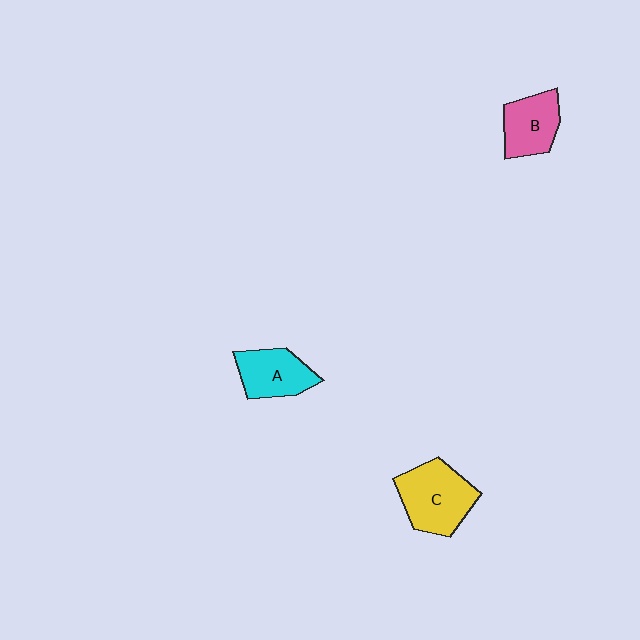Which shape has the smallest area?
Shape B (pink).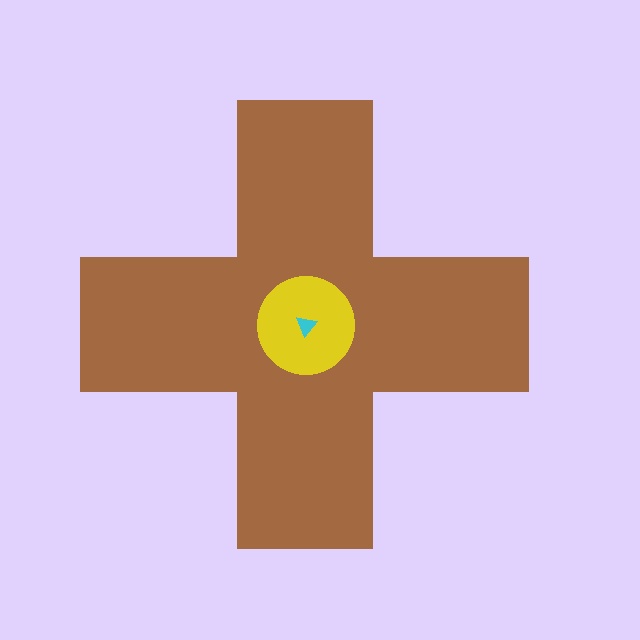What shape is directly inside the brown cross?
The yellow circle.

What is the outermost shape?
The brown cross.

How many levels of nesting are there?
3.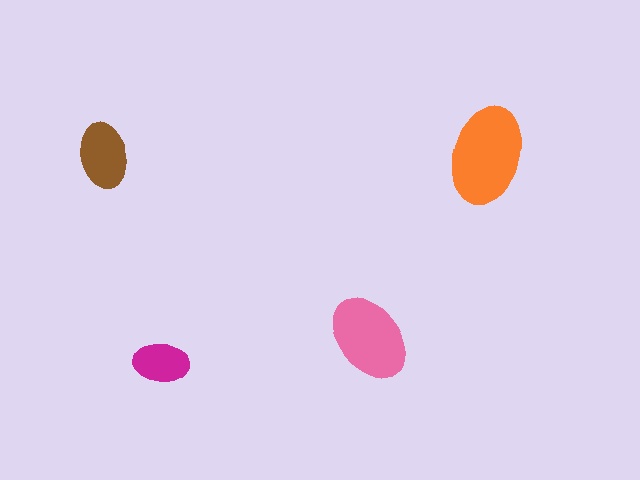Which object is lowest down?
The magenta ellipse is bottommost.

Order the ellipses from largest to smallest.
the orange one, the pink one, the brown one, the magenta one.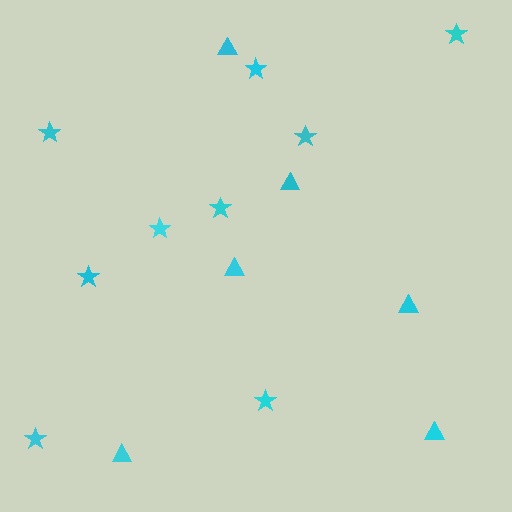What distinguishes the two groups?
There are 2 groups: one group of stars (9) and one group of triangles (6).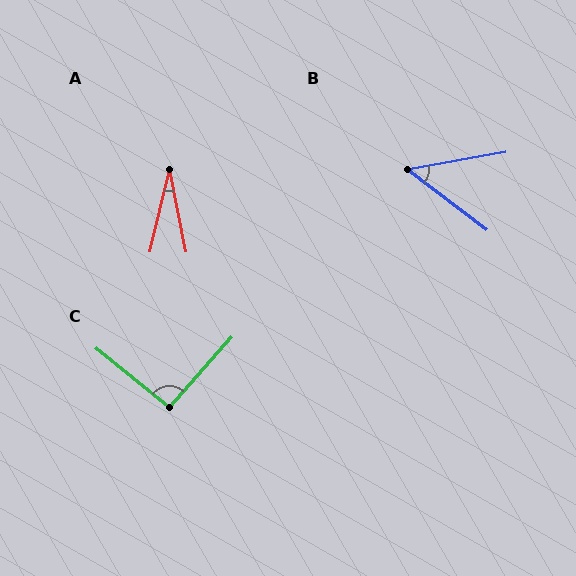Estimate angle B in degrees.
Approximately 47 degrees.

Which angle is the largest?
C, at approximately 93 degrees.